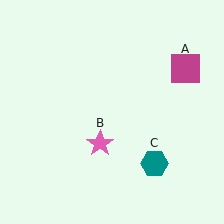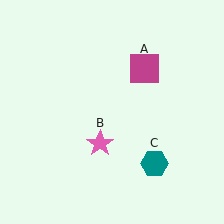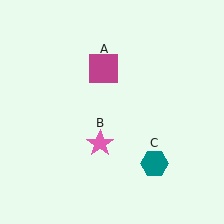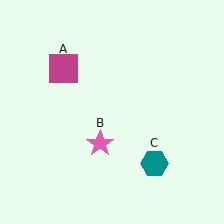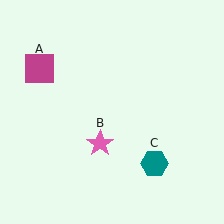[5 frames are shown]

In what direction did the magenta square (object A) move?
The magenta square (object A) moved left.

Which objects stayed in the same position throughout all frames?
Pink star (object B) and teal hexagon (object C) remained stationary.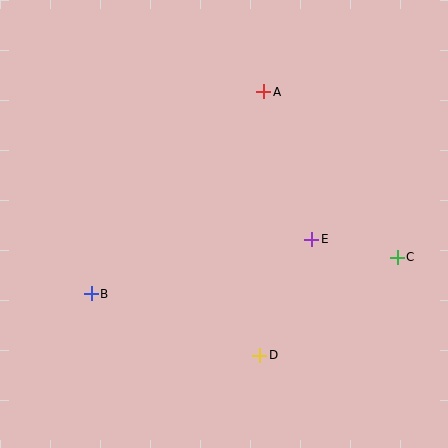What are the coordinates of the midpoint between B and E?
The midpoint between B and E is at (201, 267).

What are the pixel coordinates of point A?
Point A is at (264, 92).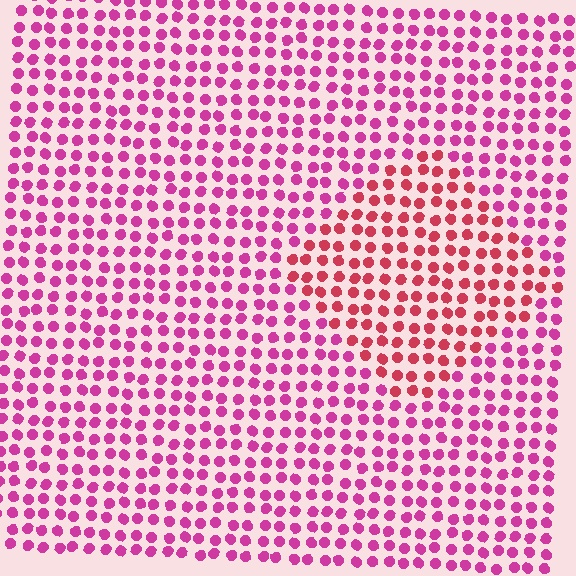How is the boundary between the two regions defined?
The boundary is defined purely by a slight shift in hue (about 30 degrees). Spacing, size, and orientation are identical on both sides.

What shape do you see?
I see a diamond.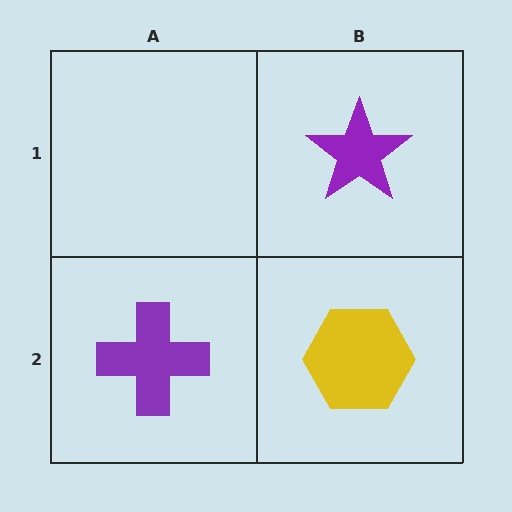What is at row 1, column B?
A purple star.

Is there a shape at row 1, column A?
No, that cell is empty.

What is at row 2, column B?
A yellow hexagon.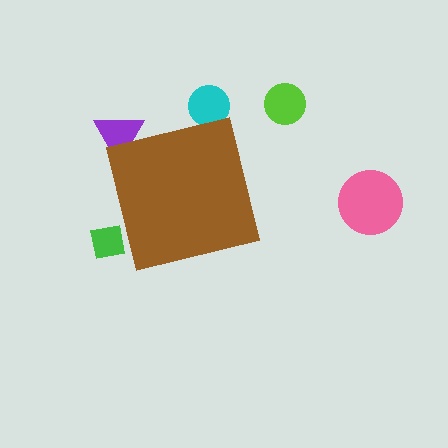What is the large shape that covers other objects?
A brown square.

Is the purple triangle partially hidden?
Yes, the purple triangle is partially hidden behind the brown square.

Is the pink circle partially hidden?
No, the pink circle is fully visible.